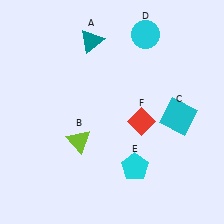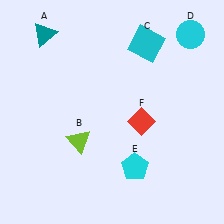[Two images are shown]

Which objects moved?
The objects that moved are: the teal triangle (A), the cyan square (C), the cyan circle (D).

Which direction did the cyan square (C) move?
The cyan square (C) moved up.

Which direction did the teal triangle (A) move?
The teal triangle (A) moved left.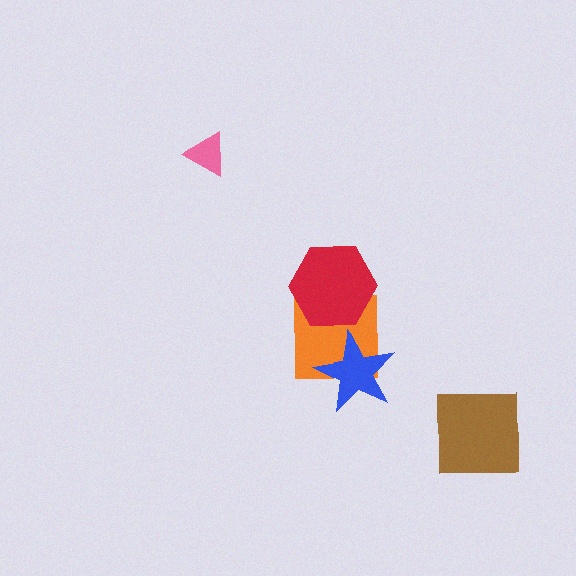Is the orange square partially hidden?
Yes, it is partially covered by another shape.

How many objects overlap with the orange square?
2 objects overlap with the orange square.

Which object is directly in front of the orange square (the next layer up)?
The blue star is directly in front of the orange square.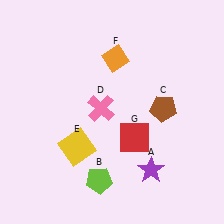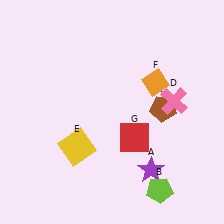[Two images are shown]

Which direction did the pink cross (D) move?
The pink cross (D) moved right.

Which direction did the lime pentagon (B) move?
The lime pentagon (B) moved right.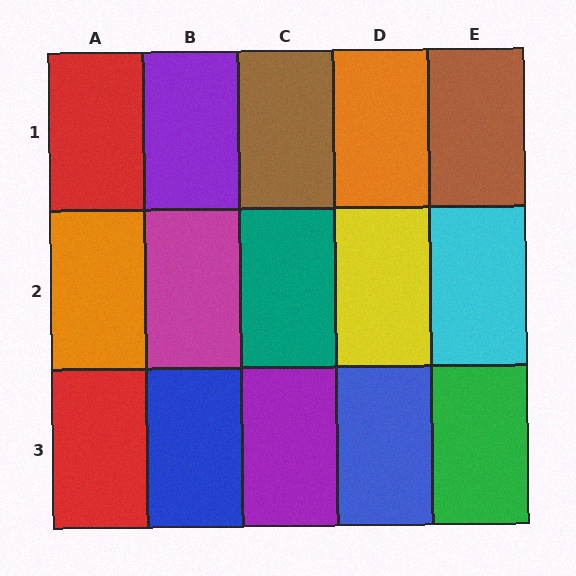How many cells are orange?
2 cells are orange.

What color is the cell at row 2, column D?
Yellow.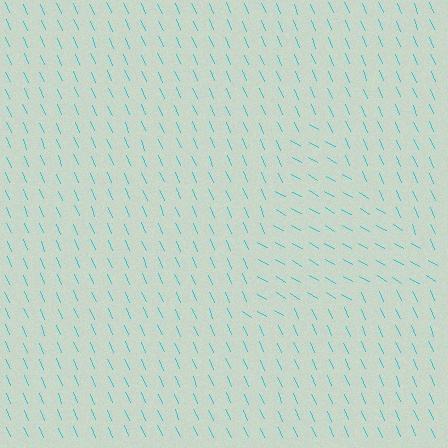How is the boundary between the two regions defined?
The boundary is defined purely by a change in line orientation (approximately 37 degrees difference). All lines are the same color and thickness.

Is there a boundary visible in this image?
Yes, there is a texture boundary formed by a change in line orientation.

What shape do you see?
I see a triangle.